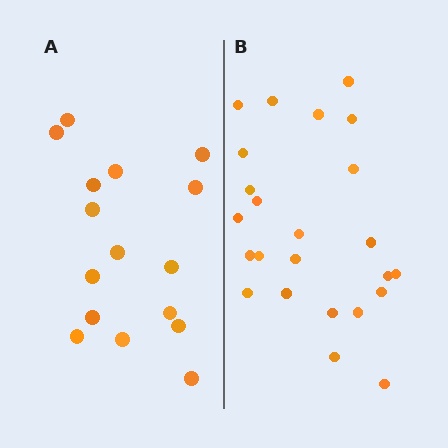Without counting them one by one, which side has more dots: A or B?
Region B (the right region) has more dots.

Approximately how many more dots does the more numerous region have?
Region B has roughly 8 or so more dots than region A.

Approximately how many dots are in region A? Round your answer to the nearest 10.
About 20 dots. (The exact count is 16, which rounds to 20.)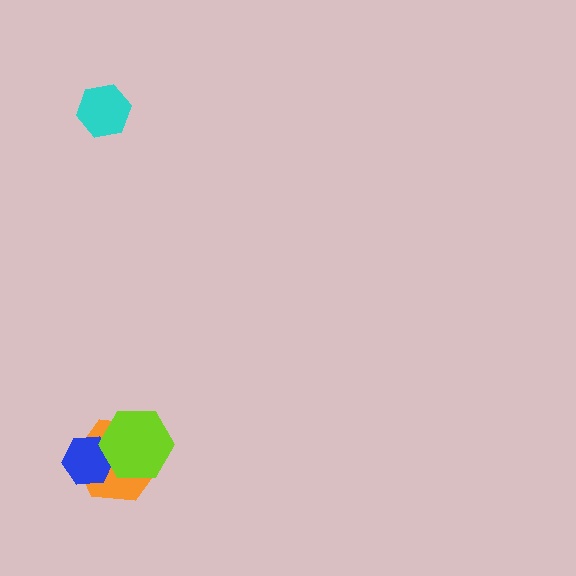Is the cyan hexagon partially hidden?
No, no other shape covers it.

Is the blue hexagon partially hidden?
Yes, it is partially covered by another shape.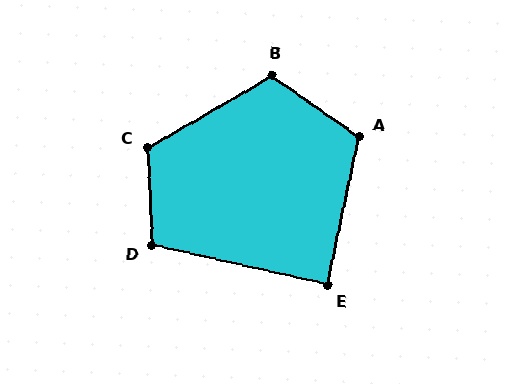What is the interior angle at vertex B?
Approximately 115 degrees (obtuse).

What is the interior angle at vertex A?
Approximately 113 degrees (obtuse).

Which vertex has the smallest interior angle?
E, at approximately 89 degrees.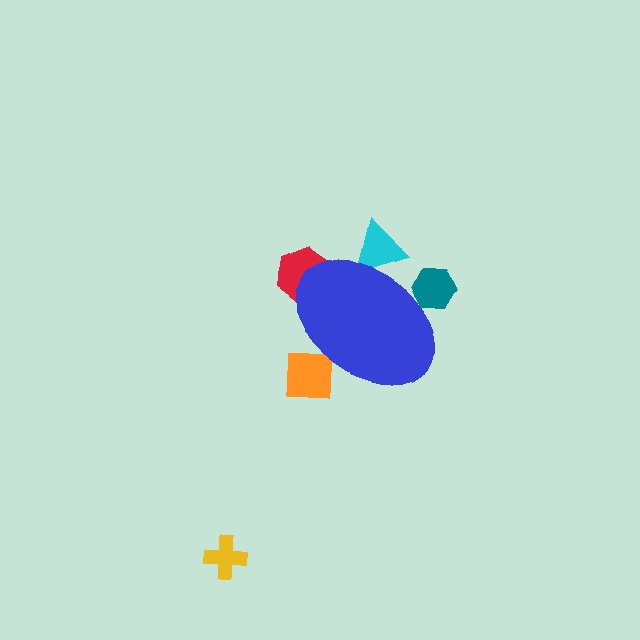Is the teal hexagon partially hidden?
Yes, the teal hexagon is partially hidden behind the blue ellipse.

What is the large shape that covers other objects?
A blue ellipse.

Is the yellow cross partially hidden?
No, the yellow cross is fully visible.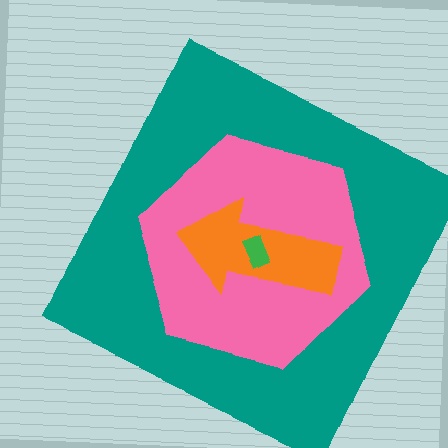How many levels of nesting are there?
4.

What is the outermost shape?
The teal square.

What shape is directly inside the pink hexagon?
The orange arrow.